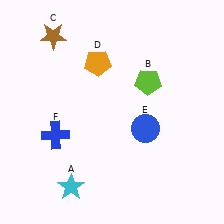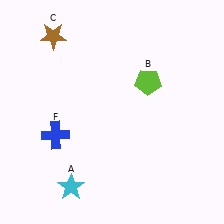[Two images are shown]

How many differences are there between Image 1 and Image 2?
There are 2 differences between the two images.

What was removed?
The orange pentagon (D), the blue circle (E) were removed in Image 2.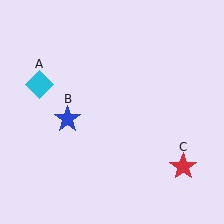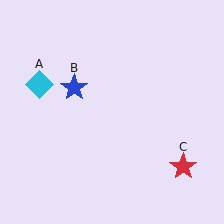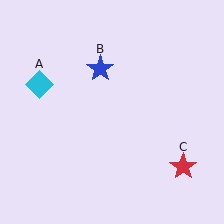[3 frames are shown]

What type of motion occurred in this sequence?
The blue star (object B) rotated clockwise around the center of the scene.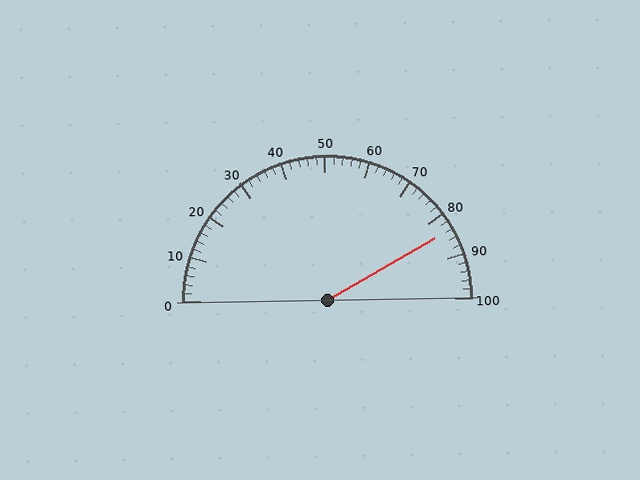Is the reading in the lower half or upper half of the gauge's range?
The reading is in the upper half of the range (0 to 100).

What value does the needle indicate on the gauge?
The needle indicates approximately 84.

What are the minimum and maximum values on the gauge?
The gauge ranges from 0 to 100.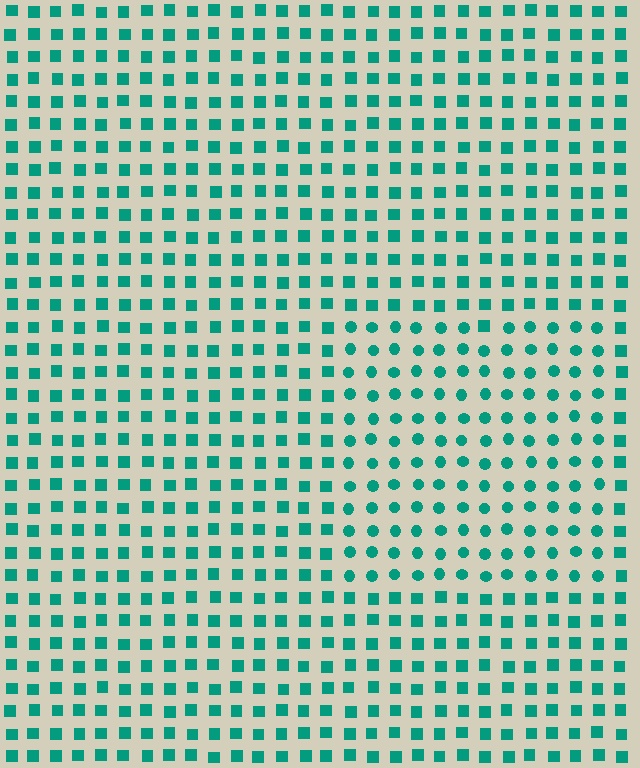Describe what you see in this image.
The image is filled with small teal elements arranged in a uniform grid. A rectangle-shaped region contains circles, while the surrounding area contains squares. The boundary is defined purely by the change in element shape.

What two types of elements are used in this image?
The image uses circles inside the rectangle region and squares outside it.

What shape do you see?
I see a rectangle.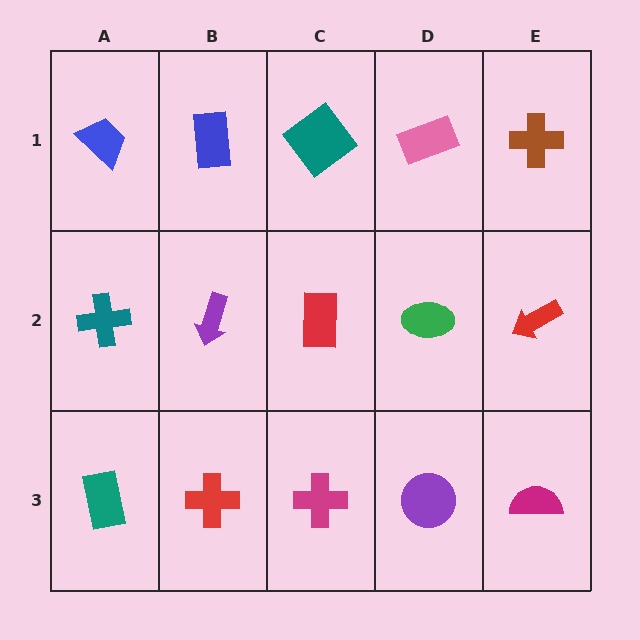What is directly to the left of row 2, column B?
A teal cross.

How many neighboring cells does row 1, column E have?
2.